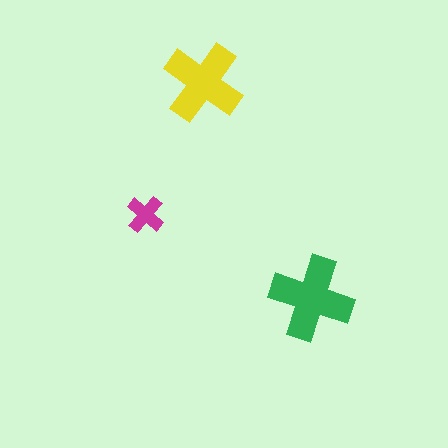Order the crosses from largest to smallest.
the green one, the yellow one, the magenta one.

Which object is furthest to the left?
The magenta cross is leftmost.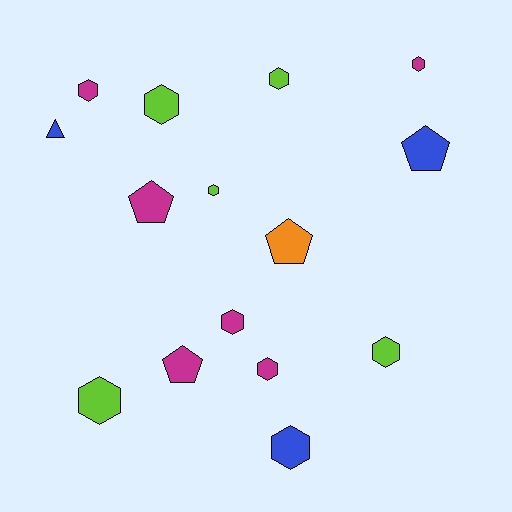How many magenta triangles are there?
There are no magenta triangles.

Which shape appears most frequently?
Hexagon, with 10 objects.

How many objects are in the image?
There are 15 objects.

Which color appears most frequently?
Magenta, with 6 objects.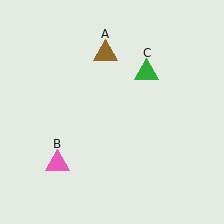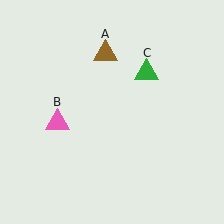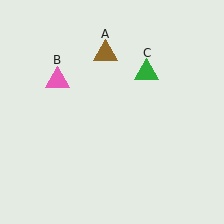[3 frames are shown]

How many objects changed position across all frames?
1 object changed position: pink triangle (object B).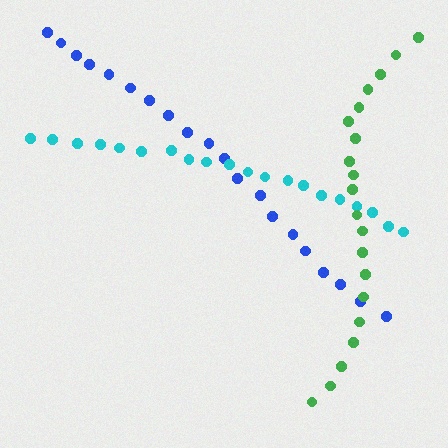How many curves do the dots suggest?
There are 3 distinct paths.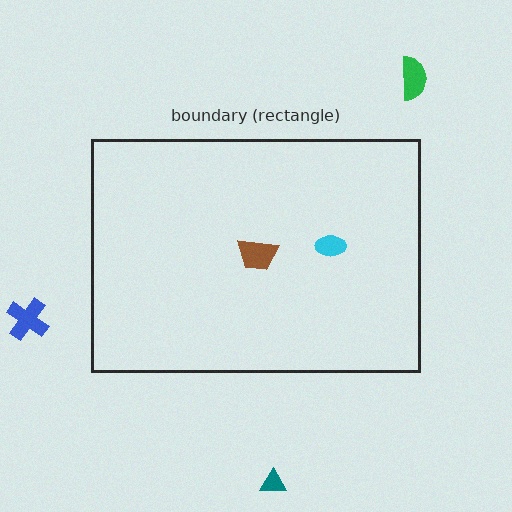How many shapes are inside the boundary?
2 inside, 3 outside.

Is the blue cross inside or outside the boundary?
Outside.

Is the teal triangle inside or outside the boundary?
Outside.